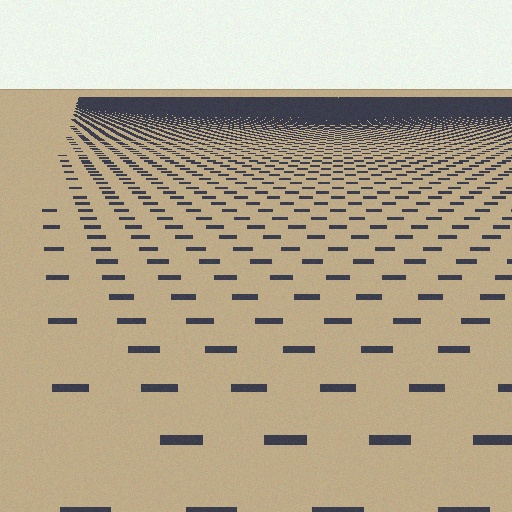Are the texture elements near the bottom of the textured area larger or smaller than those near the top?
Larger. Near the bottom, elements are closer to the viewer and appear at a bigger on-screen size.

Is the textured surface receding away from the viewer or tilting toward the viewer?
The surface is receding away from the viewer. Texture elements get smaller and denser toward the top.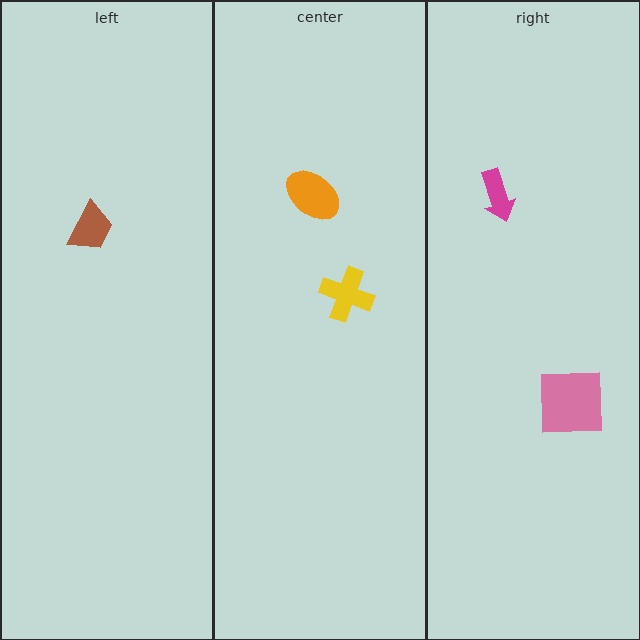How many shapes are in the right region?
2.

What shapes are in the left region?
The brown trapezoid.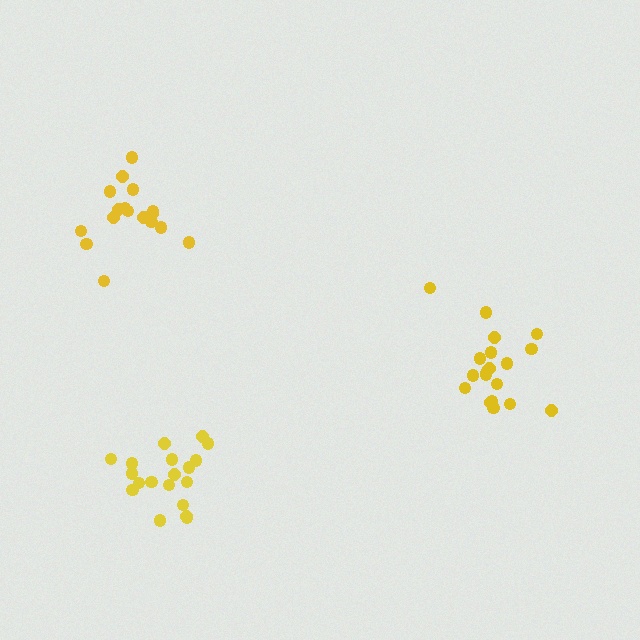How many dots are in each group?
Group 1: 20 dots, Group 2: 19 dots, Group 3: 17 dots (56 total).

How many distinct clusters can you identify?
There are 3 distinct clusters.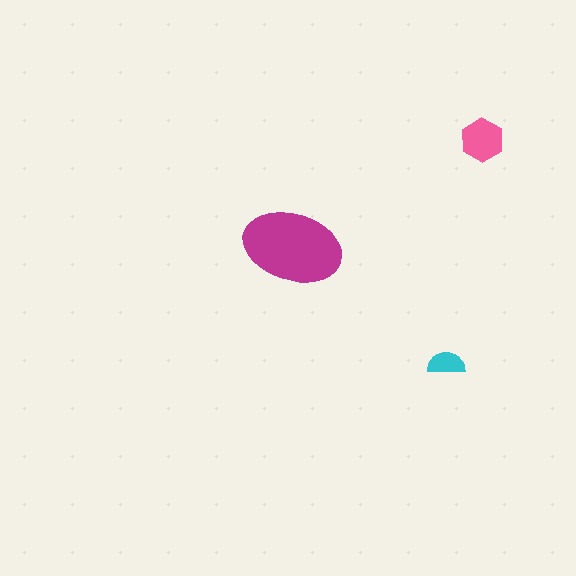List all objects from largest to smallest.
The magenta ellipse, the pink hexagon, the cyan semicircle.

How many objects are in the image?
There are 3 objects in the image.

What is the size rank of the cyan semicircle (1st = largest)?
3rd.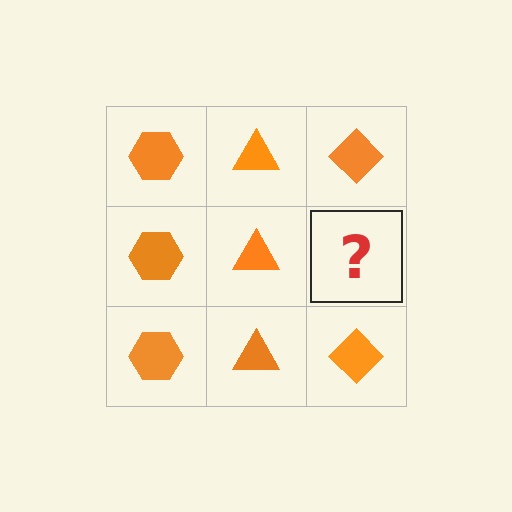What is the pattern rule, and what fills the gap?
The rule is that each column has a consistent shape. The gap should be filled with an orange diamond.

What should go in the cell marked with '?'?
The missing cell should contain an orange diamond.